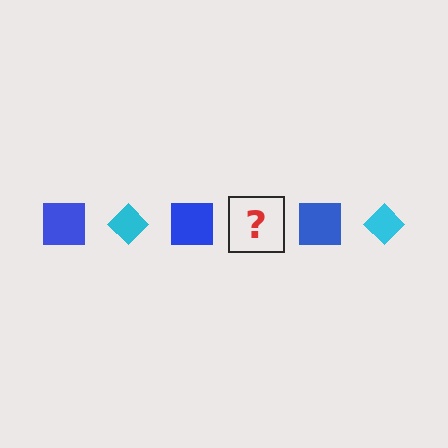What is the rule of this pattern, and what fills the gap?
The rule is that the pattern alternates between blue square and cyan diamond. The gap should be filled with a cyan diamond.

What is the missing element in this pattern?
The missing element is a cyan diamond.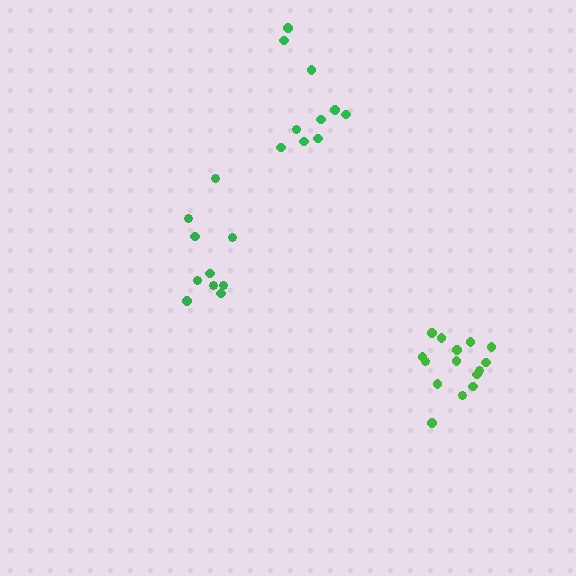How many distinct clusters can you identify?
There are 3 distinct clusters.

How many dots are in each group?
Group 1: 10 dots, Group 2: 10 dots, Group 3: 15 dots (35 total).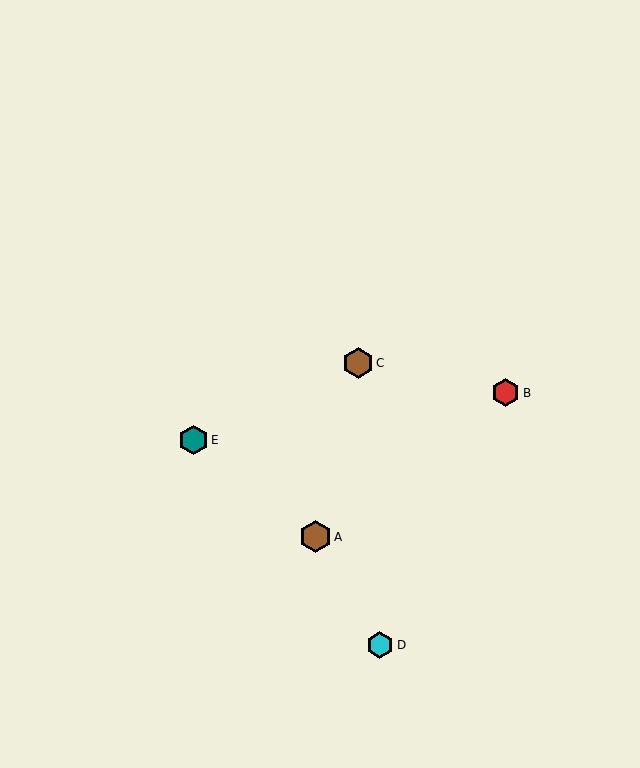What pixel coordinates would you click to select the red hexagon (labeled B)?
Click at (506, 393) to select the red hexagon B.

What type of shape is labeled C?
Shape C is a brown hexagon.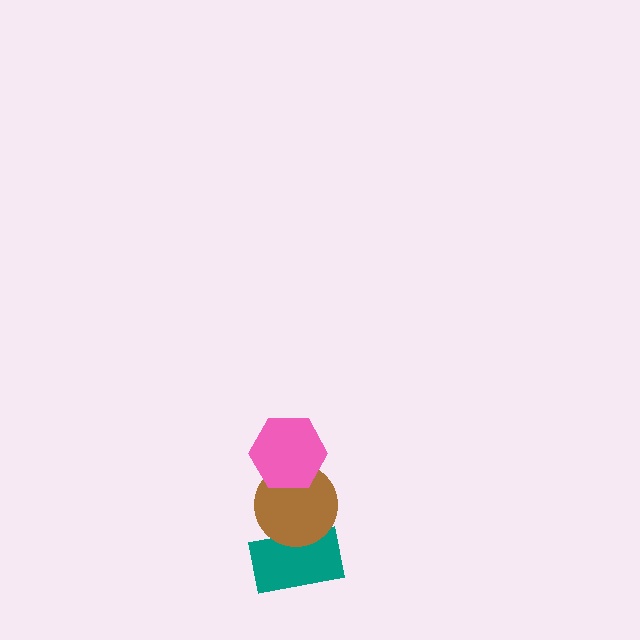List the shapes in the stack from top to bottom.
From top to bottom: the pink hexagon, the brown circle, the teal rectangle.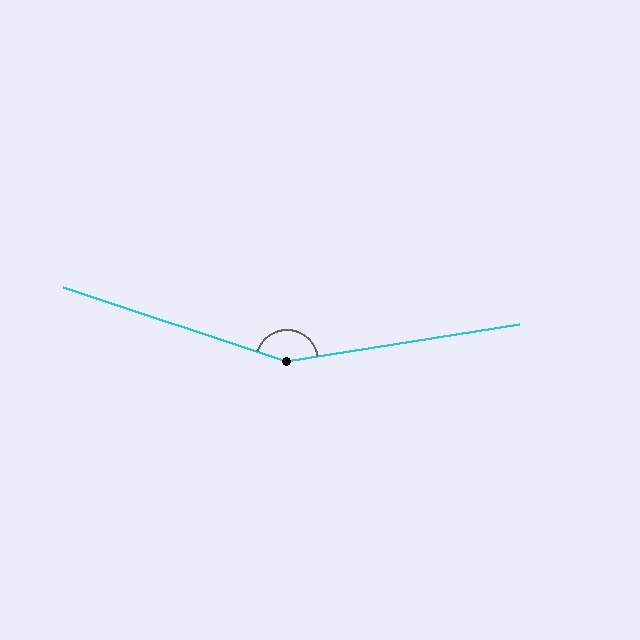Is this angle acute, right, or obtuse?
It is obtuse.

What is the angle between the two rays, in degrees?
Approximately 153 degrees.